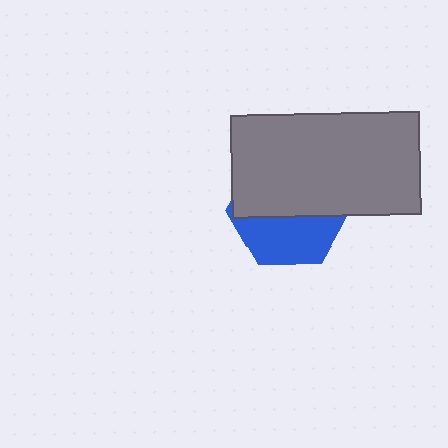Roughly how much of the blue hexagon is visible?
A small part of it is visible (roughly 40%).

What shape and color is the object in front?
The object in front is a gray rectangle.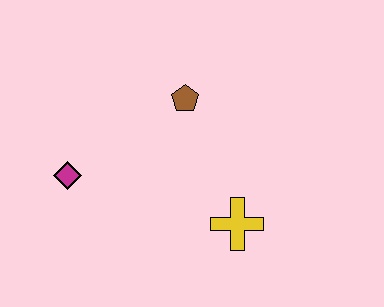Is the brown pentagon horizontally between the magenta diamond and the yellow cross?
Yes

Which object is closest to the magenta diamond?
The brown pentagon is closest to the magenta diamond.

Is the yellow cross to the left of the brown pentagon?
No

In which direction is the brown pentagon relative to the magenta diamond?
The brown pentagon is to the right of the magenta diamond.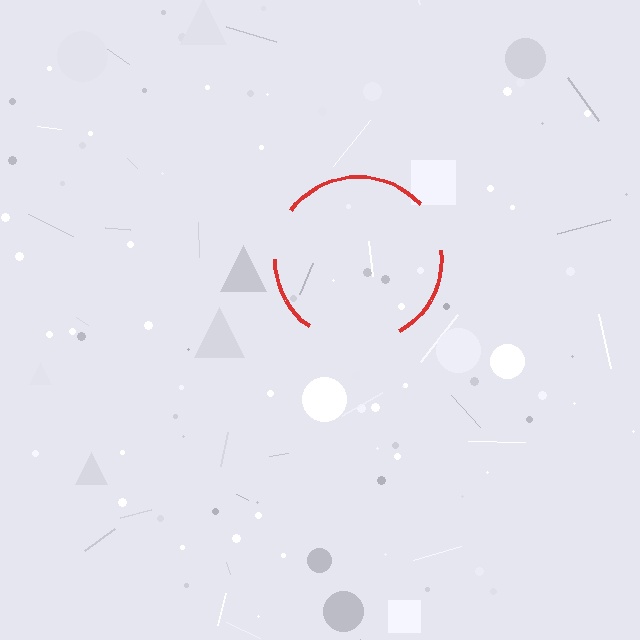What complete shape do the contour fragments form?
The contour fragments form a circle.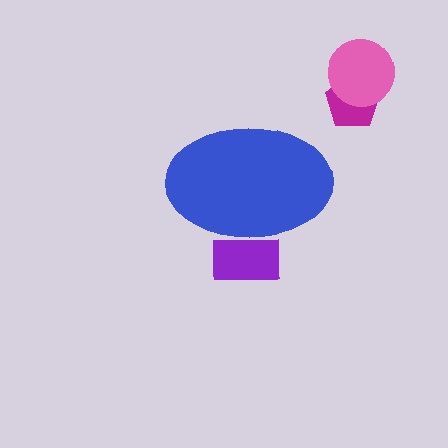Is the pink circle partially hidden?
No, the pink circle is fully visible.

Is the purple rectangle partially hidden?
Yes, the purple rectangle is partially hidden behind the blue ellipse.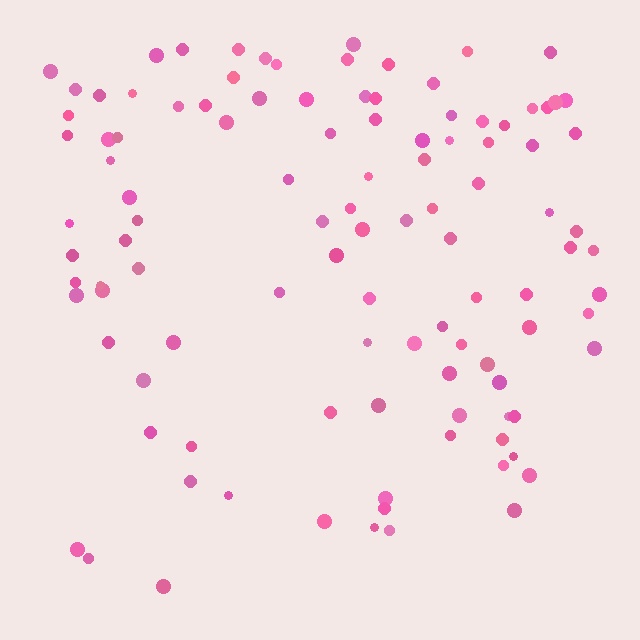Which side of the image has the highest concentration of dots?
The top.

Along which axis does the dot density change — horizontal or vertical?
Vertical.